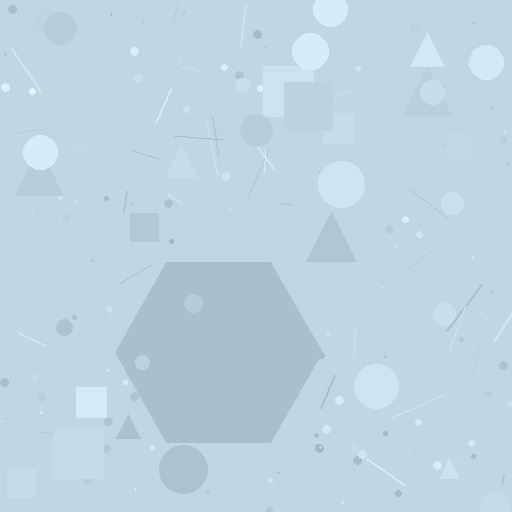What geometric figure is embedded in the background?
A hexagon is embedded in the background.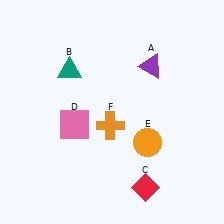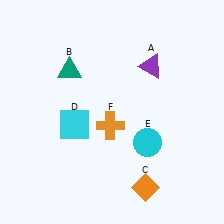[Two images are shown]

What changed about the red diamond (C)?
In Image 1, C is red. In Image 2, it changed to orange.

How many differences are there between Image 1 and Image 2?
There are 3 differences between the two images.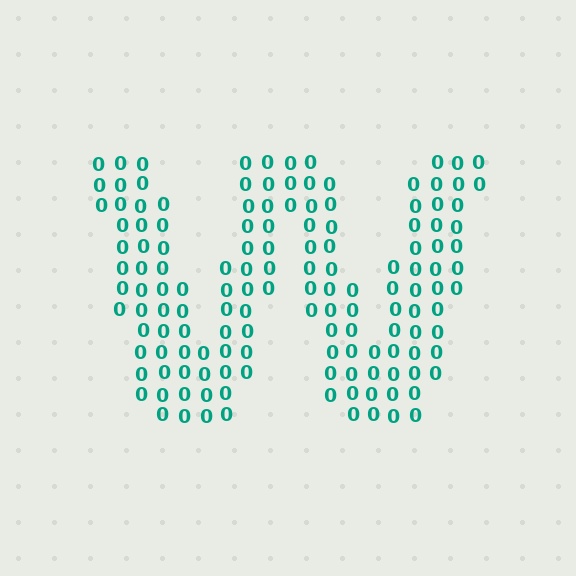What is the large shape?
The large shape is the letter W.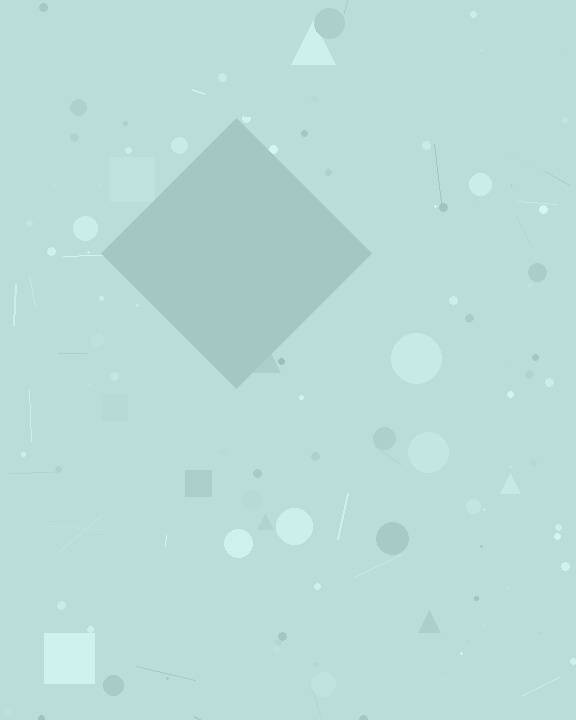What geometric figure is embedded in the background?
A diamond is embedded in the background.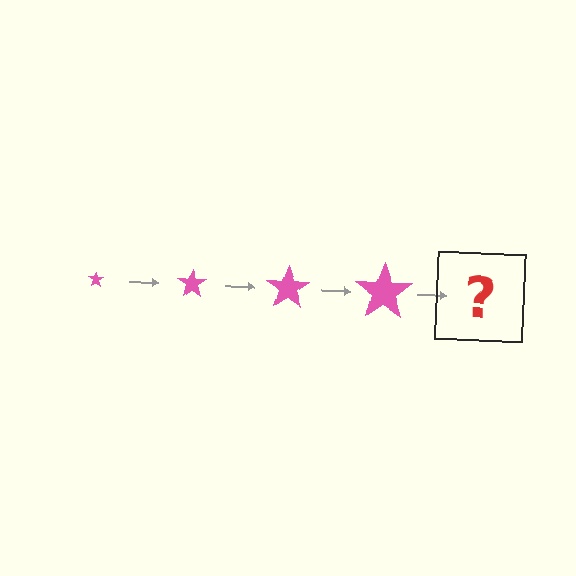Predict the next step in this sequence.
The next step is a pink star, larger than the previous one.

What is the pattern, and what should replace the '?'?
The pattern is that the star gets progressively larger each step. The '?' should be a pink star, larger than the previous one.